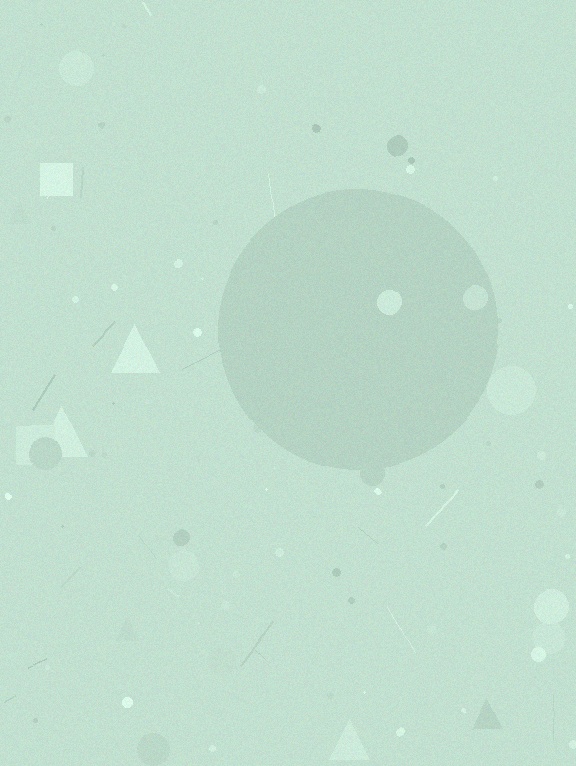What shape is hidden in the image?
A circle is hidden in the image.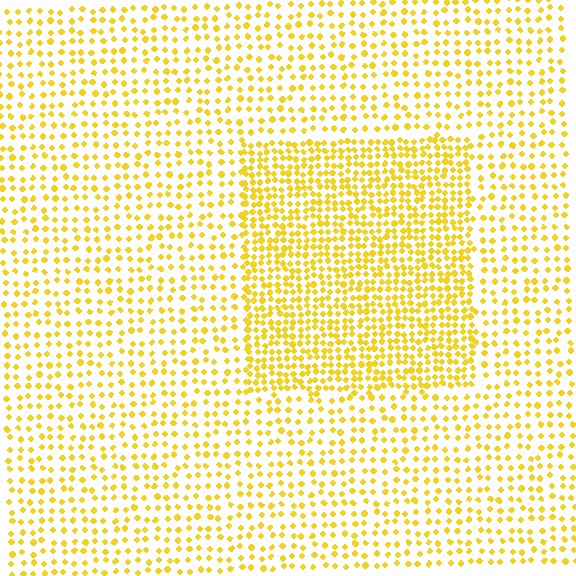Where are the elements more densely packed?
The elements are more densely packed inside the rectangle boundary.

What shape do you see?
I see a rectangle.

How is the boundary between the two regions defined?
The boundary is defined by a change in element density (approximately 2.0x ratio). All elements are the same color, size, and shape.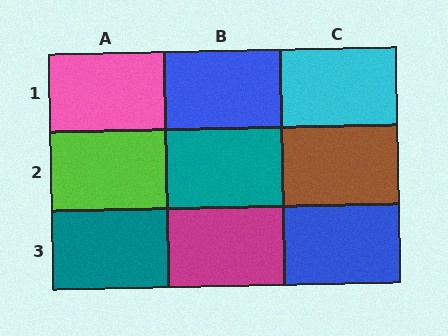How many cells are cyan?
1 cell is cyan.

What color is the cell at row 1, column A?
Pink.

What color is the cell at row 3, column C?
Blue.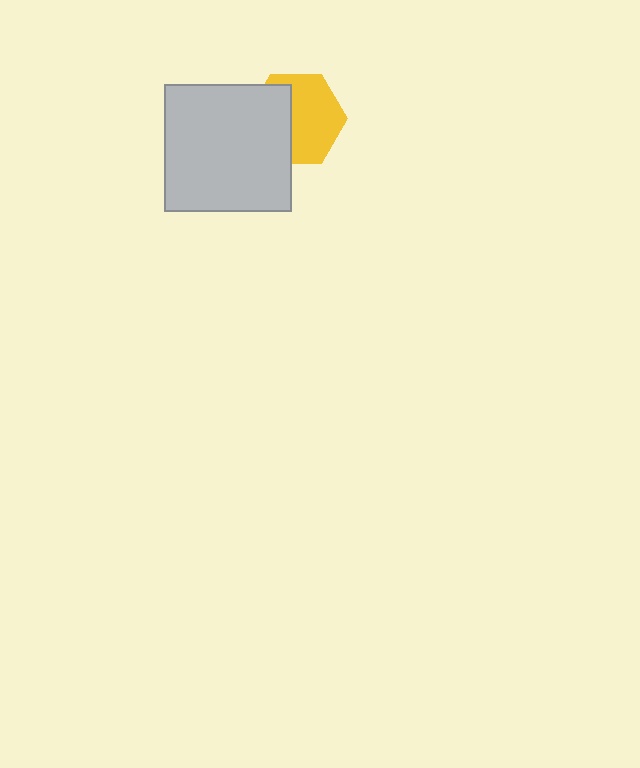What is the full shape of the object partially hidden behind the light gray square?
The partially hidden object is a yellow hexagon.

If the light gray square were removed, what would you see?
You would see the complete yellow hexagon.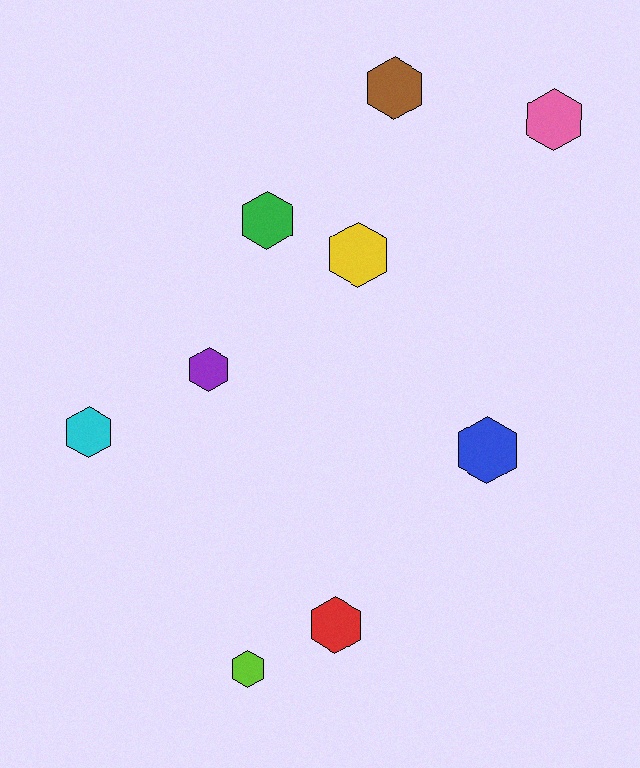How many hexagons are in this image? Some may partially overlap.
There are 9 hexagons.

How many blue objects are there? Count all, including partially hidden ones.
There is 1 blue object.